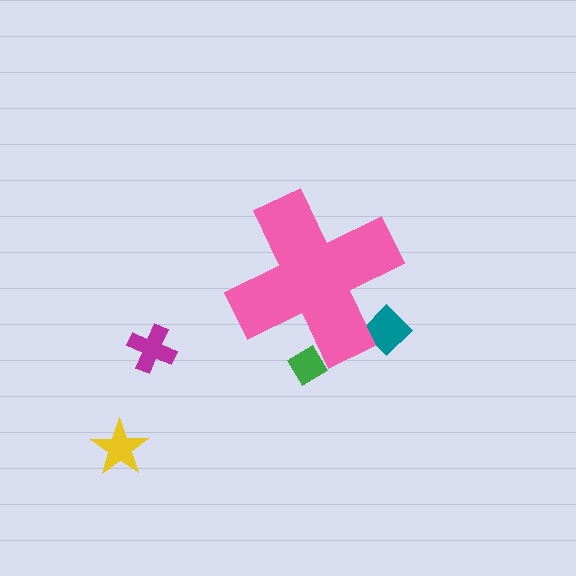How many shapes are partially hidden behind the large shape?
2 shapes are partially hidden.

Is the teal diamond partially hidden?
Yes, the teal diamond is partially hidden behind the pink cross.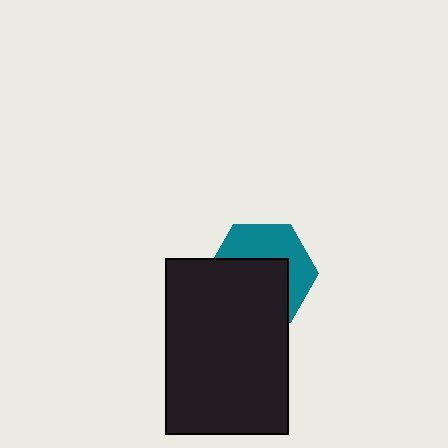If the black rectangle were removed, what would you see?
You would see the complete teal hexagon.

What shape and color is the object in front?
The object in front is a black rectangle.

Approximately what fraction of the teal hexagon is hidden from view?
Roughly 56% of the teal hexagon is hidden behind the black rectangle.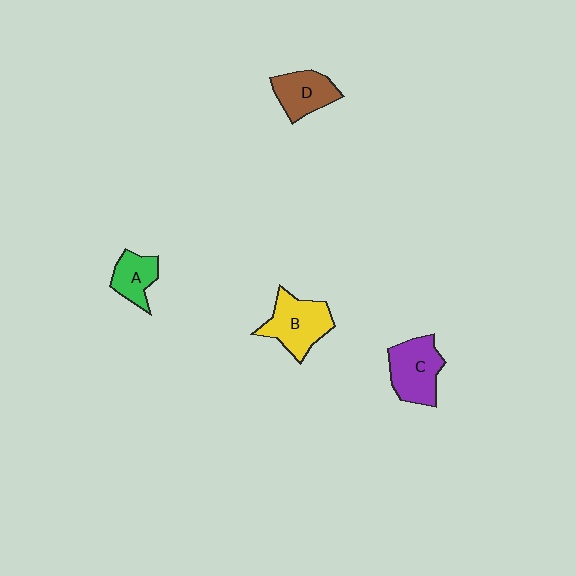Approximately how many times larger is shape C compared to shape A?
Approximately 1.6 times.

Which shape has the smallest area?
Shape A (green).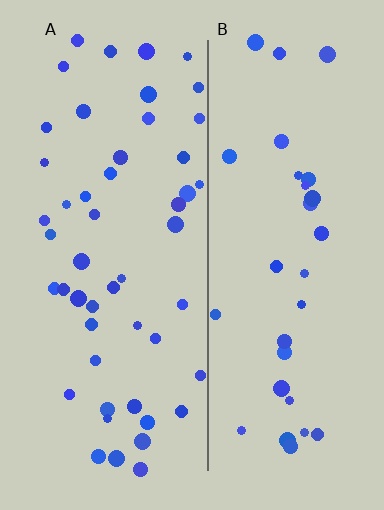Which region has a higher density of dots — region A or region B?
A (the left).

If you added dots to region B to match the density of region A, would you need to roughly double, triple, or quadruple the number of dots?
Approximately double.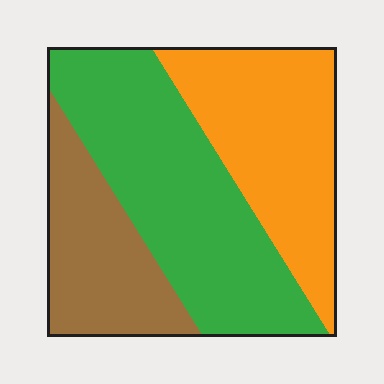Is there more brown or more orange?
Orange.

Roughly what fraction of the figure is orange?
Orange covers 33% of the figure.